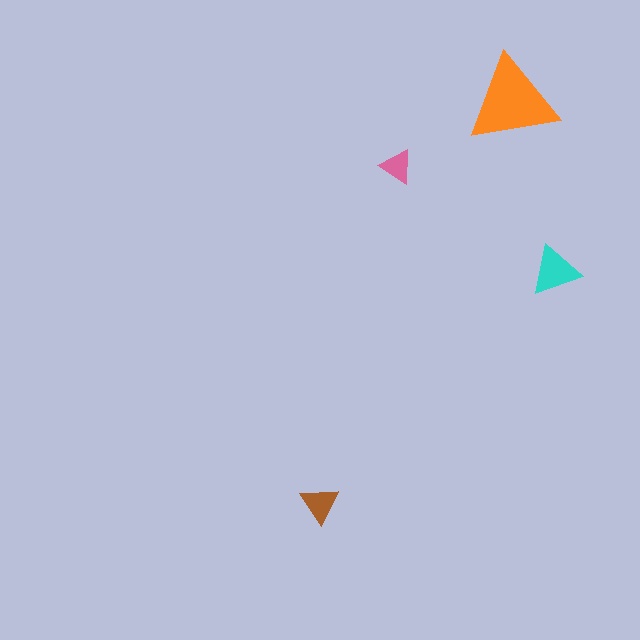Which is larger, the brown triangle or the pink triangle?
The brown one.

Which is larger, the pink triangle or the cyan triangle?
The cyan one.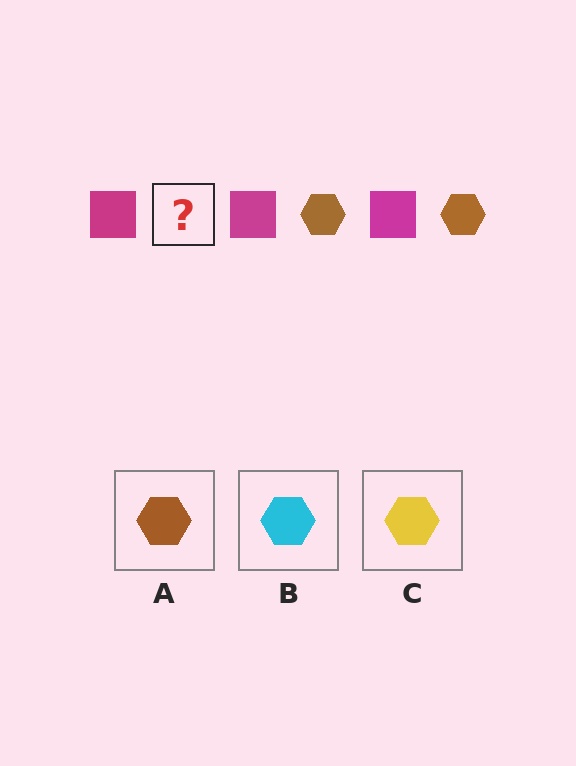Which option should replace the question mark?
Option A.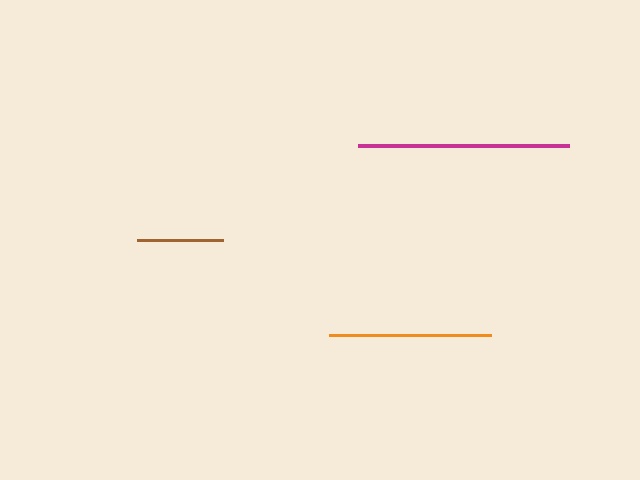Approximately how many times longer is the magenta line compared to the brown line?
The magenta line is approximately 2.5 times the length of the brown line.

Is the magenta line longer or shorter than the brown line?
The magenta line is longer than the brown line.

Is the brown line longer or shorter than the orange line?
The orange line is longer than the brown line.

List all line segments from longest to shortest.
From longest to shortest: magenta, orange, brown.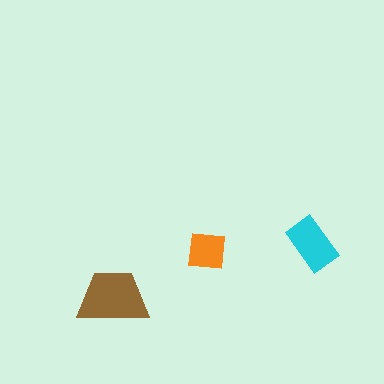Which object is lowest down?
The brown trapezoid is bottommost.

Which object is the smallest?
The orange square.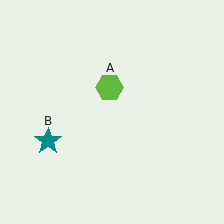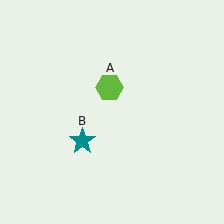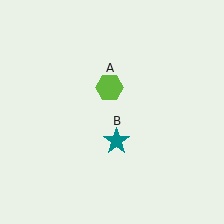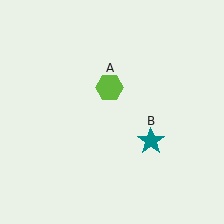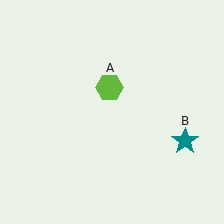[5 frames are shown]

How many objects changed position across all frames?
1 object changed position: teal star (object B).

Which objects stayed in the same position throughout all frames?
Lime hexagon (object A) remained stationary.